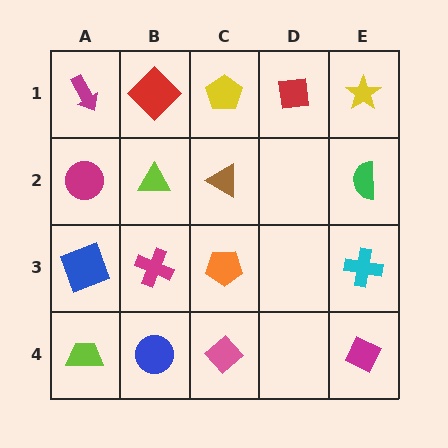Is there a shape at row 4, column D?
No, that cell is empty.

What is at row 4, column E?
A magenta diamond.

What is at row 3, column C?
An orange pentagon.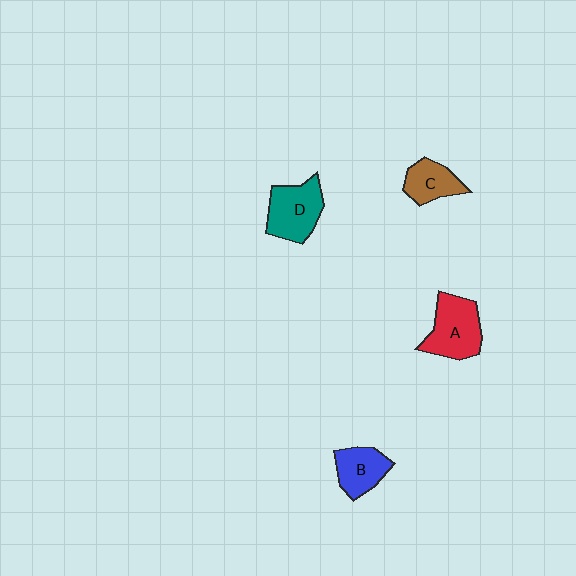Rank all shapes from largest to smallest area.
From largest to smallest: A (red), D (teal), B (blue), C (brown).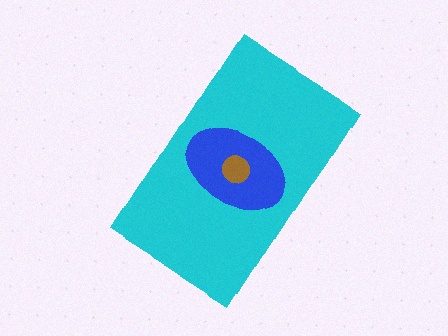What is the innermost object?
The brown circle.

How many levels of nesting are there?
3.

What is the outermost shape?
The cyan rectangle.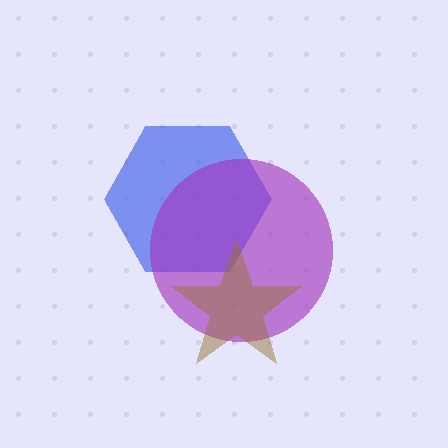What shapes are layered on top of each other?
The layered shapes are: a blue hexagon, a purple circle, a brown star.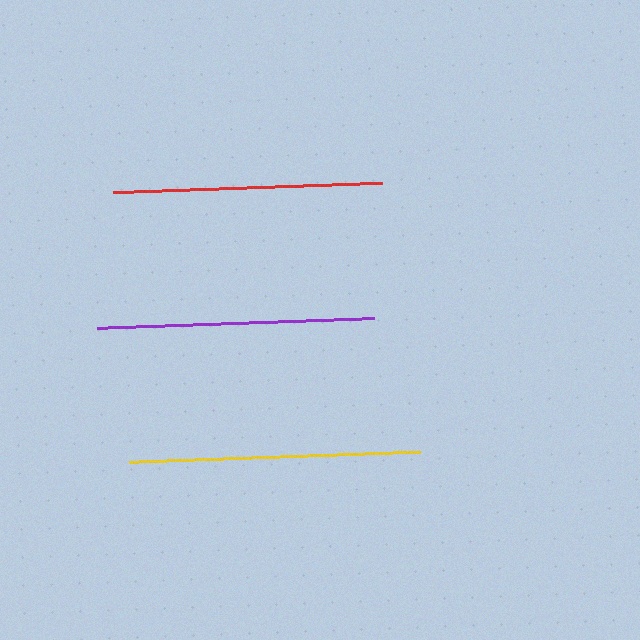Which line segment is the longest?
The yellow line is the longest at approximately 291 pixels.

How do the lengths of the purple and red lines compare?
The purple and red lines are approximately the same length.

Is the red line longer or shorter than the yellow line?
The yellow line is longer than the red line.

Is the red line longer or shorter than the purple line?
The purple line is longer than the red line.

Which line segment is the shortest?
The red line is the shortest at approximately 268 pixels.